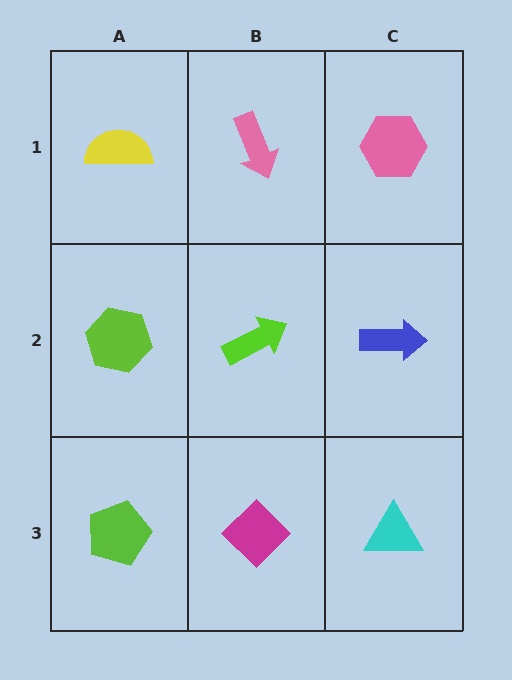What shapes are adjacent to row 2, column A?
A yellow semicircle (row 1, column A), a lime pentagon (row 3, column A), a lime arrow (row 2, column B).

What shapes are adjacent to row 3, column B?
A lime arrow (row 2, column B), a lime pentagon (row 3, column A), a cyan triangle (row 3, column C).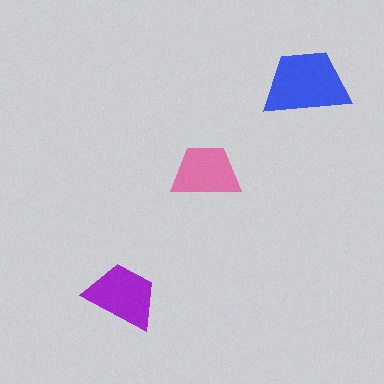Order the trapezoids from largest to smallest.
the blue one, the purple one, the pink one.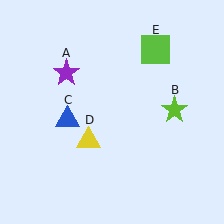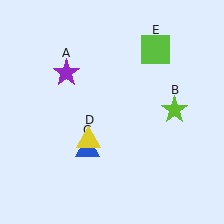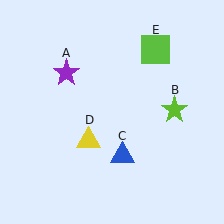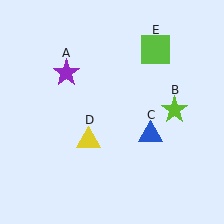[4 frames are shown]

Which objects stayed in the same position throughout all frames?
Purple star (object A) and lime star (object B) and yellow triangle (object D) and lime square (object E) remained stationary.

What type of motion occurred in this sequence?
The blue triangle (object C) rotated counterclockwise around the center of the scene.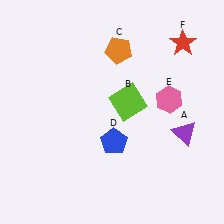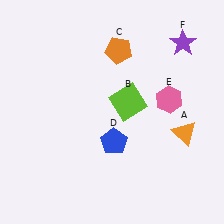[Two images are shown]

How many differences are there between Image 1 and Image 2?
There are 2 differences between the two images.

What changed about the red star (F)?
In Image 1, F is red. In Image 2, it changed to purple.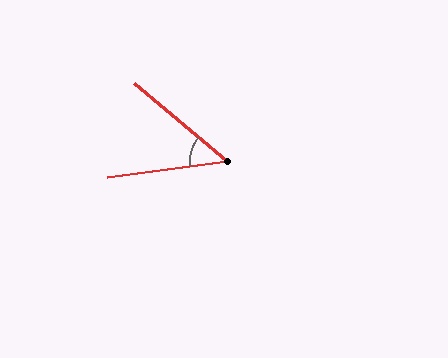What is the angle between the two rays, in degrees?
Approximately 47 degrees.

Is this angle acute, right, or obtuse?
It is acute.